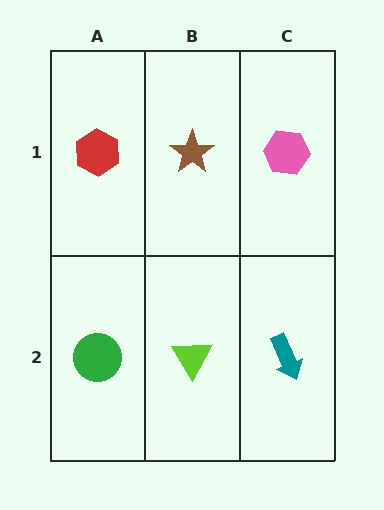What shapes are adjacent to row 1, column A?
A green circle (row 2, column A), a brown star (row 1, column B).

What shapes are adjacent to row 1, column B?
A lime triangle (row 2, column B), a red hexagon (row 1, column A), a pink hexagon (row 1, column C).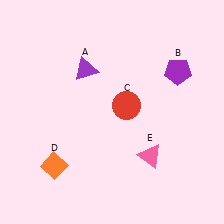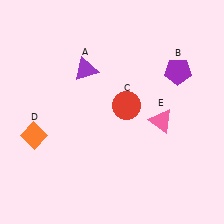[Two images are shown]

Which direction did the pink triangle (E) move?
The pink triangle (E) moved up.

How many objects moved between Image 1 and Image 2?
2 objects moved between the two images.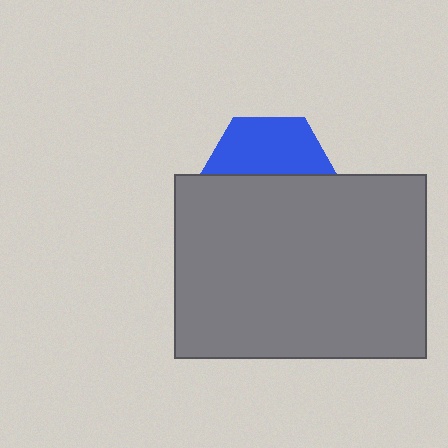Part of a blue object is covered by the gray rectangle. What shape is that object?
It is a hexagon.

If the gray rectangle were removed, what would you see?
You would see the complete blue hexagon.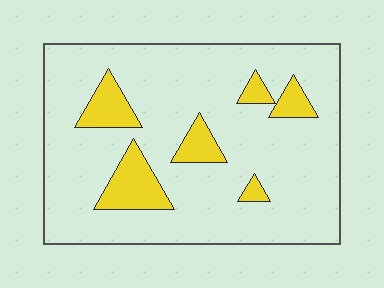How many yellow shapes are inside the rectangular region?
6.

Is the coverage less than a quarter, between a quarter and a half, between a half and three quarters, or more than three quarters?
Less than a quarter.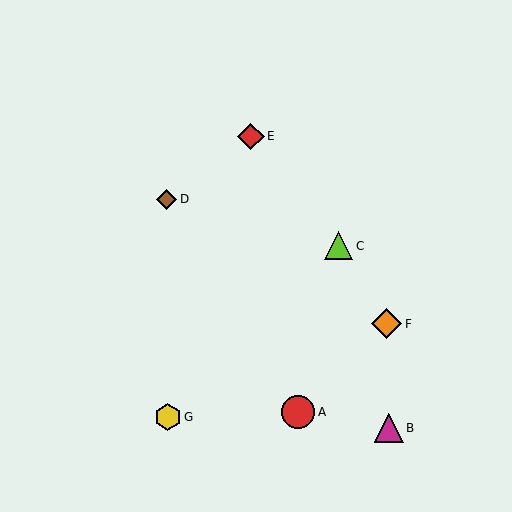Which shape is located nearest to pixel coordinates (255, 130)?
The red diamond (labeled E) at (251, 136) is nearest to that location.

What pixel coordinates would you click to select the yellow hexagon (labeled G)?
Click at (168, 417) to select the yellow hexagon G.